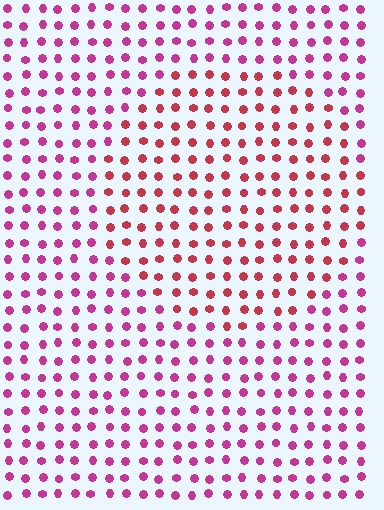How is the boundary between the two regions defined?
The boundary is defined purely by a slight shift in hue (about 32 degrees). Spacing, size, and orientation are identical on both sides.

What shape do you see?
I see a circle.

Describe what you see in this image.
The image is filled with small magenta elements in a uniform arrangement. A circle-shaped region is visible where the elements are tinted to a slightly different hue, forming a subtle color boundary.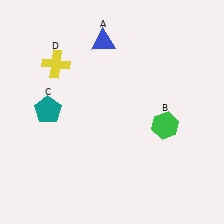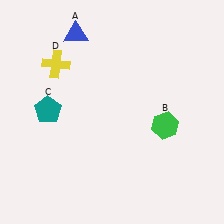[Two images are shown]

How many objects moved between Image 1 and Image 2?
1 object moved between the two images.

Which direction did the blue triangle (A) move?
The blue triangle (A) moved left.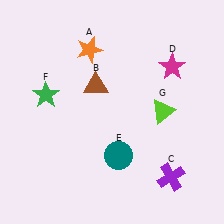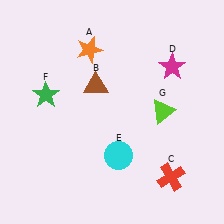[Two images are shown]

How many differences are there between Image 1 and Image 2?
There are 2 differences between the two images.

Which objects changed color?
C changed from purple to red. E changed from teal to cyan.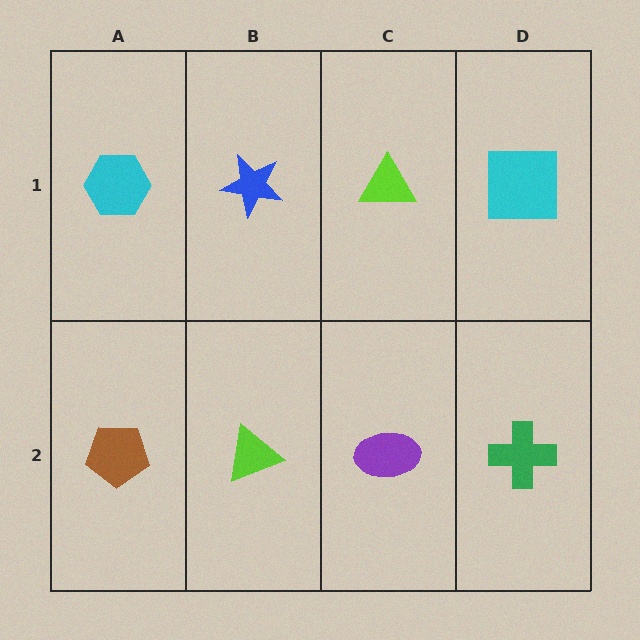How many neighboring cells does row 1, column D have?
2.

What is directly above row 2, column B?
A blue star.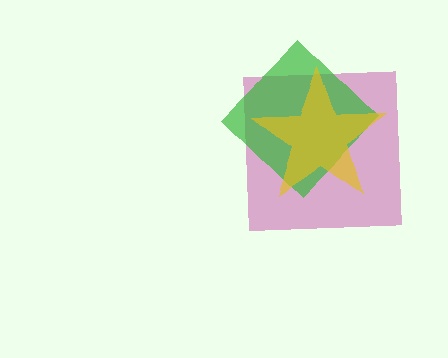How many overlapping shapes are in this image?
There are 3 overlapping shapes in the image.